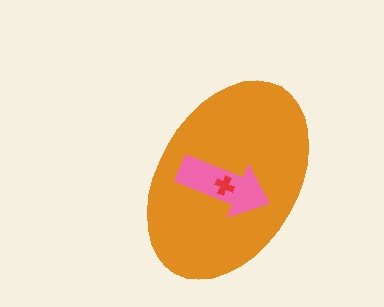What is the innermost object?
The red cross.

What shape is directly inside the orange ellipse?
The pink arrow.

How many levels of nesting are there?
3.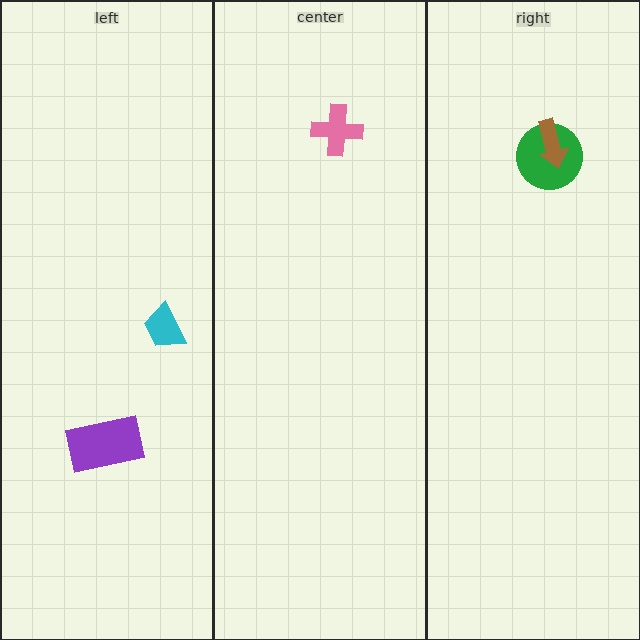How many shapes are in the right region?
2.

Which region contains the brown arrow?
The right region.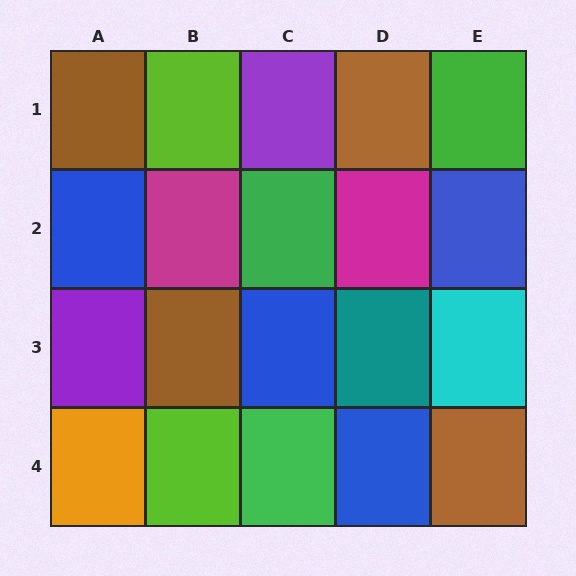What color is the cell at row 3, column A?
Purple.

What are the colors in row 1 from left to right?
Brown, lime, purple, brown, green.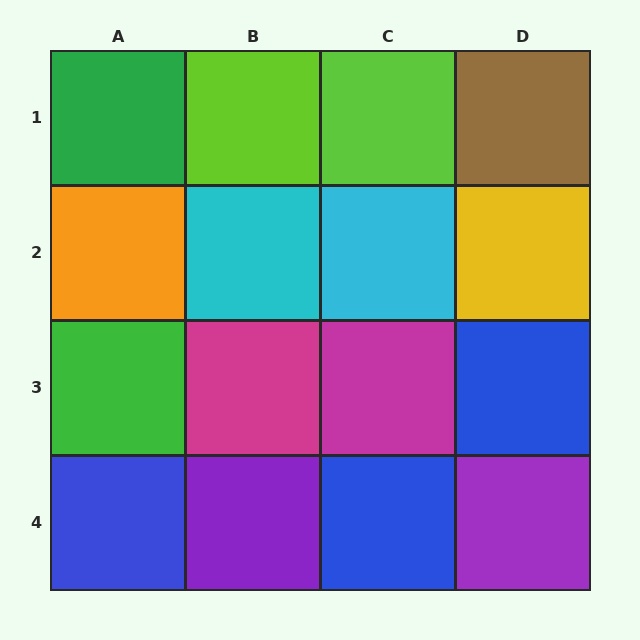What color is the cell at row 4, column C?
Blue.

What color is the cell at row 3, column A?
Green.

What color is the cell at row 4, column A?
Blue.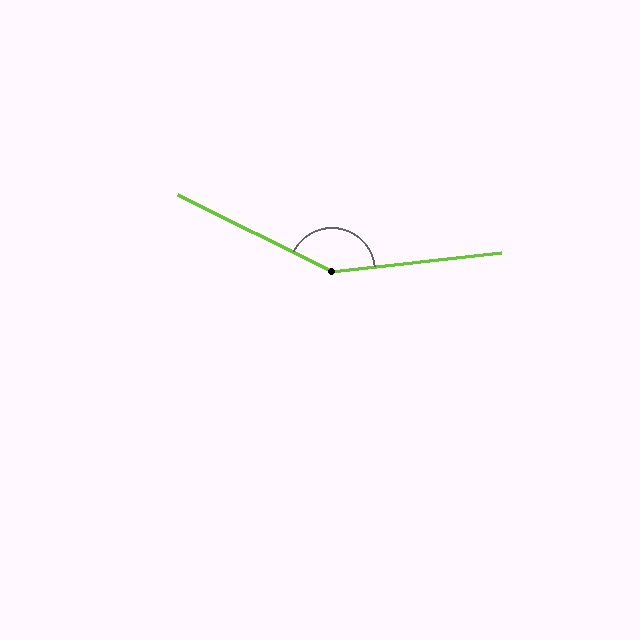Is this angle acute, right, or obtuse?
It is obtuse.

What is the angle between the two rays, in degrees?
Approximately 147 degrees.